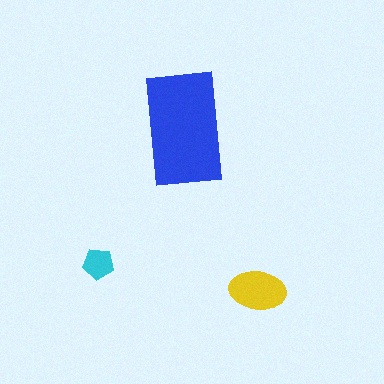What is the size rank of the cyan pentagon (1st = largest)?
3rd.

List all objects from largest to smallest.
The blue rectangle, the yellow ellipse, the cyan pentagon.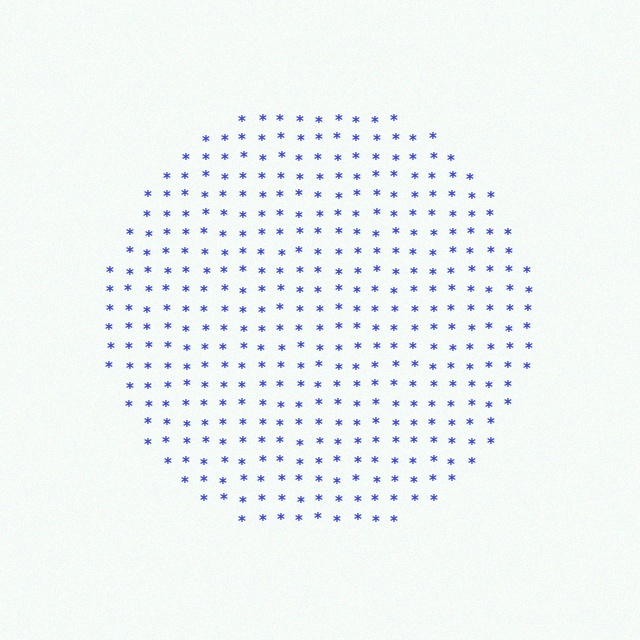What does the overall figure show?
The overall figure shows a circle.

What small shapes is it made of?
It is made of small asterisks.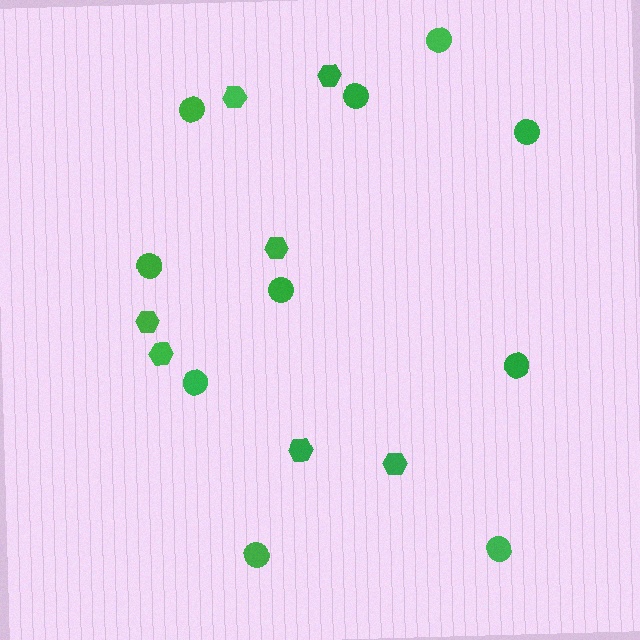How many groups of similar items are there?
There are 2 groups: one group of circles (10) and one group of hexagons (7).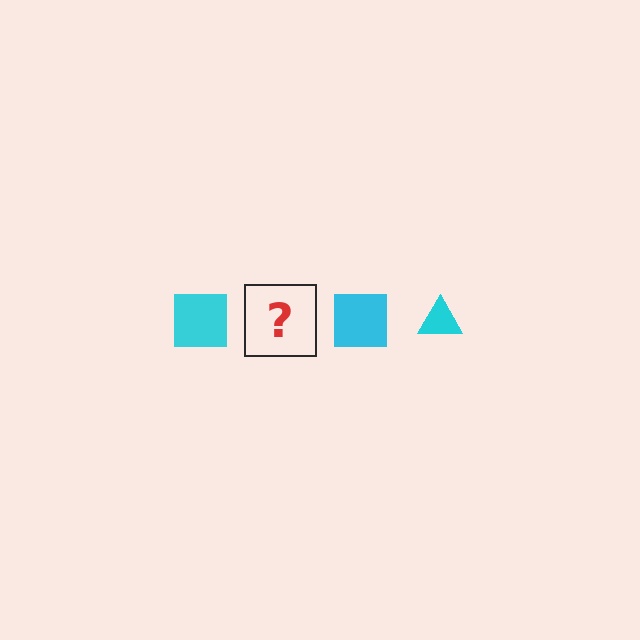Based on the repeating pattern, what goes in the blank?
The blank should be a cyan triangle.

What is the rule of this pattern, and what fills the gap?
The rule is that the pattern cycles through square, triangle shapes in cyan. The gap should be filled with a cyan triangle.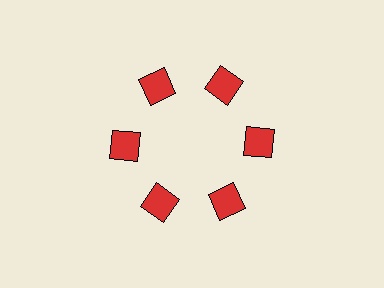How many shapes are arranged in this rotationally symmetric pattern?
There are 6 shapes, arranged in 6 groups of 1.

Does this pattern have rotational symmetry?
Yes, this pattern has 6-fold rotational symmetry. It looks the same after rotating 60 degrees around the center.